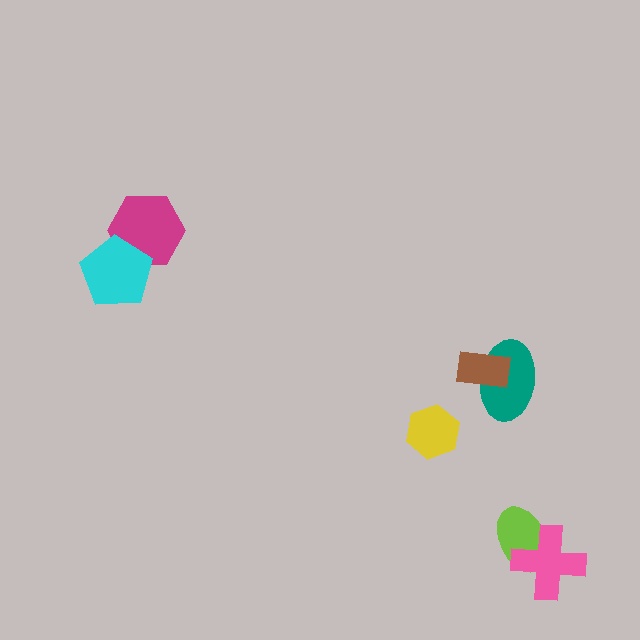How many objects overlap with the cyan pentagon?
1 object overlaps with the cyan pentagon.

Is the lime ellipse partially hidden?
Yes, it is partially covered by another shape.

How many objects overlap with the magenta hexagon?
1 object overlaps with the magenta hexagon.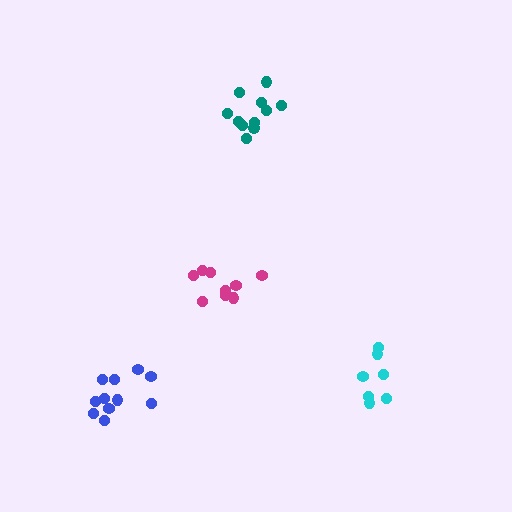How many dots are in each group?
Group 1: 11 dots, Group 2: 7 dots, Group 3: 10 dots, Group 4: 11 dots (39 total).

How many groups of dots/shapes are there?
There are 4 groups.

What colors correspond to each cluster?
The clusters are colored: teal, cyan, magenta, blue.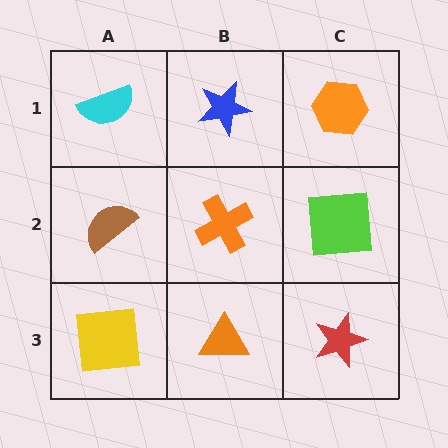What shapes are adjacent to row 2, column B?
A blue star (row 1, column B), an orange triangle (row 3, column B), a brown semicircle (row 2, column A), a lime square (row 2, column C).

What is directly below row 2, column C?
A red star.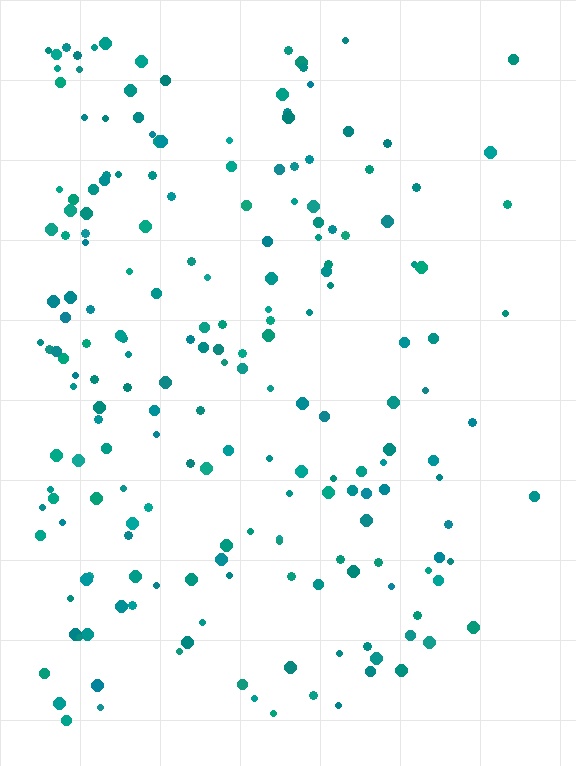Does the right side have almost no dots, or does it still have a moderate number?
Still a moderate number, just noticeably fewer than the left.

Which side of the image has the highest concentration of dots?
The left.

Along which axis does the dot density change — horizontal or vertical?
Horizontal.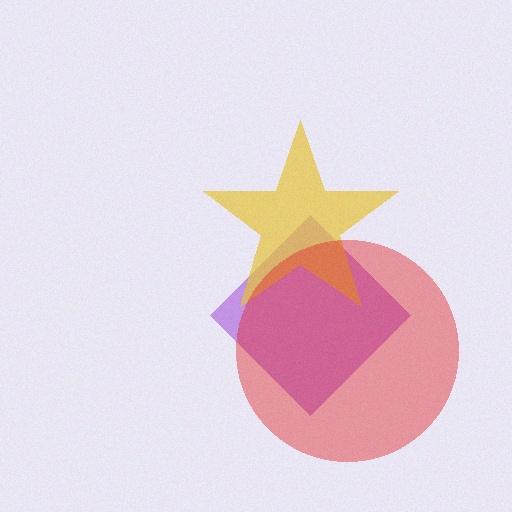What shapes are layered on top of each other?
The layered shapes are: a purple diamond, a yellow star, a red circle.